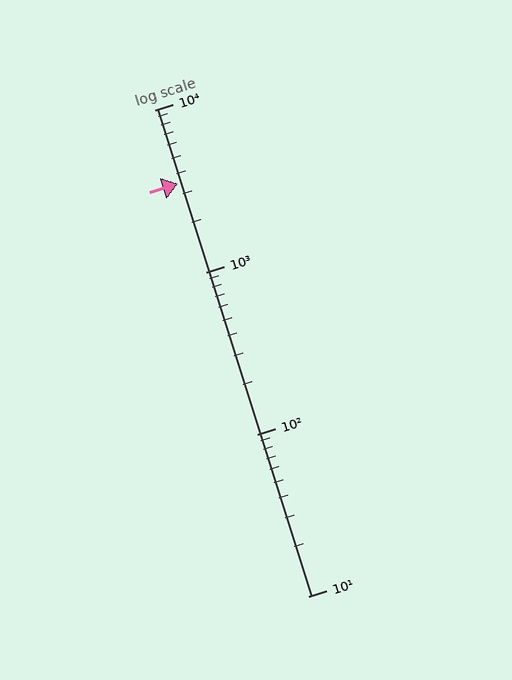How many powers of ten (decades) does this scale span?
The scale spans 3 decades, from 10 to 10000.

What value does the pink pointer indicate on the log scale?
The pointer indicates approximately 3500.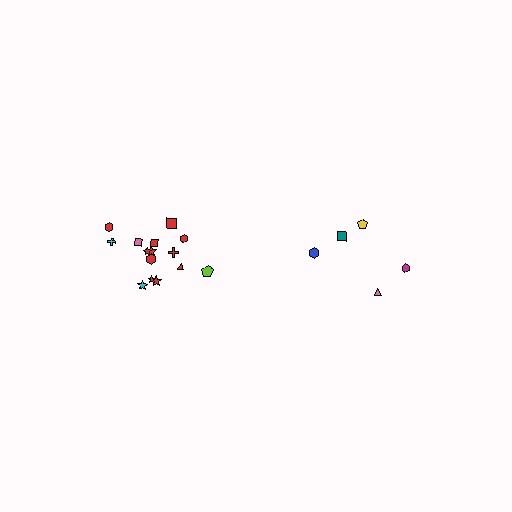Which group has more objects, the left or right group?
The left group.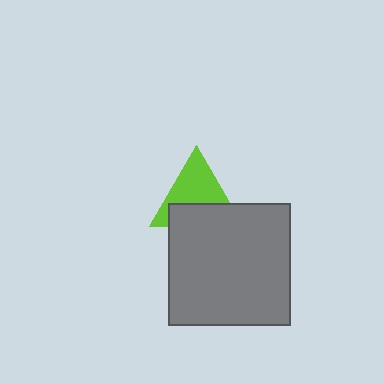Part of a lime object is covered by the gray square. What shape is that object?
It is a triangle.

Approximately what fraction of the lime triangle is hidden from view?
Roughly 42% of the lime triangle is hidden behind the gray square.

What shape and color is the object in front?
The object in front is a gray square.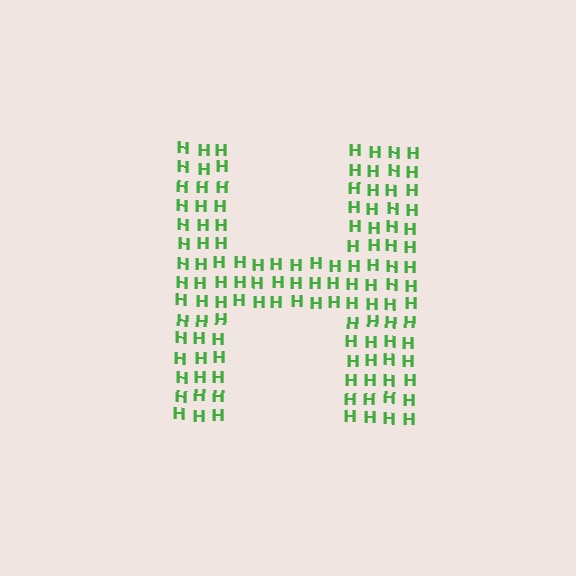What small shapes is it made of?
It is made of small letter H's.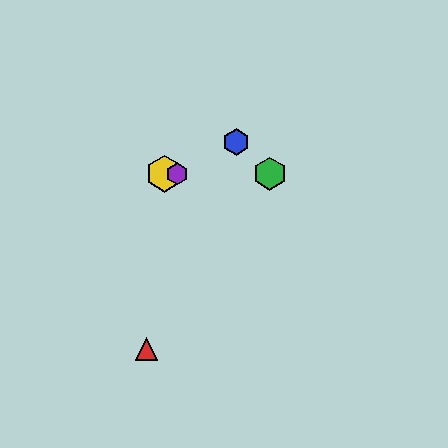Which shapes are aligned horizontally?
The green hexagon, the yellow hexagon, the purple hexagon are aligned horizontally.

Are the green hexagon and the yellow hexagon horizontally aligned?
Yes, both are at y≈174.